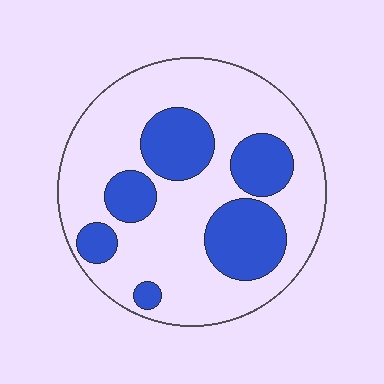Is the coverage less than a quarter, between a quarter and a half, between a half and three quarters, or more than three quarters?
Between a quarter and a half.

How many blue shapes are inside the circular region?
6.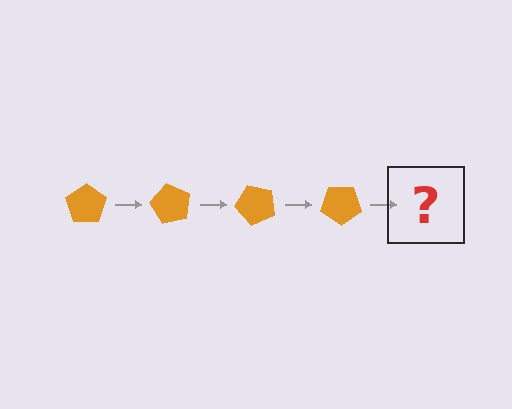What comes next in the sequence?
The next element should be an orange pentagon rotated 240 degrees.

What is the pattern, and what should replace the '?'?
The pattern is that the pentagon rotates 60 degrees each step. The '?' should be an orange pentagon rotated 240 degrees.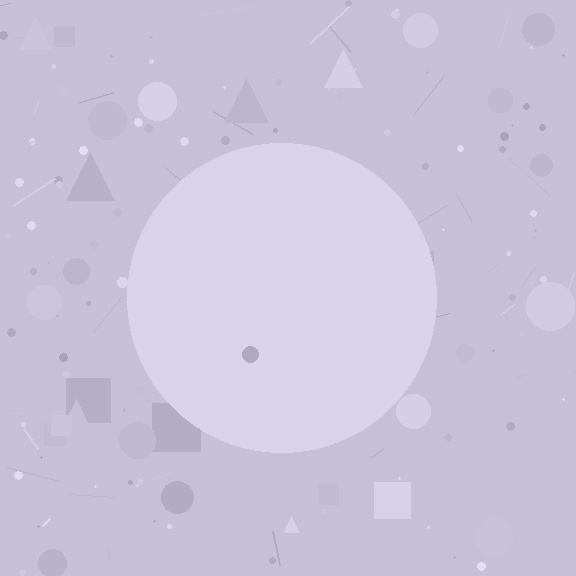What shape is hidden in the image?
A circle is hidden in the image.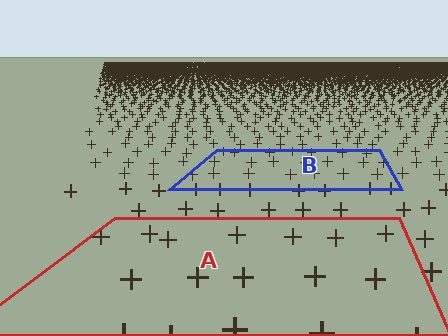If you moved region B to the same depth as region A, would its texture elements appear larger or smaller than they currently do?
They would appear larger. At a closer depth, the same texture elements are projected at a bigger on-screen size.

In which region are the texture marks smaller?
The texture marks are smaller in region B, because it is farther away.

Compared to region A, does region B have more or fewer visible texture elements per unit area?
Region B has more texture elements per unit area — they are packed more densely because it is farther away.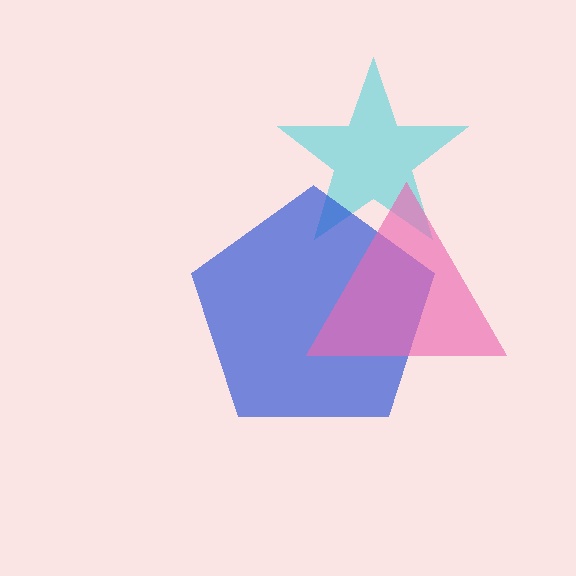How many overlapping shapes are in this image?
There are 3 overlapping shapes in the image.